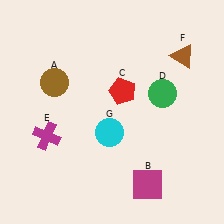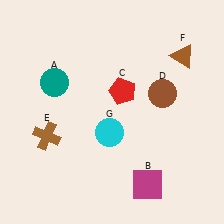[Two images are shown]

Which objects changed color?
A changed from brown to teal. D changed from green to brown. E changed from magenta to brown.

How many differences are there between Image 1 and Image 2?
There are 3 differences between the two images.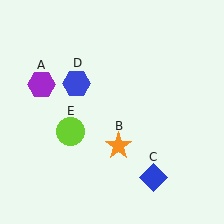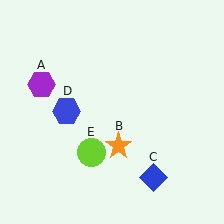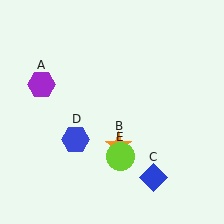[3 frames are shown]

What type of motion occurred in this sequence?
The blue hexagon (object D), lime circle (object E) rotated counterclockwise around the center of the scene.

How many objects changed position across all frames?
2 objects changed position: blue hexagon (object D), lime circle (object E).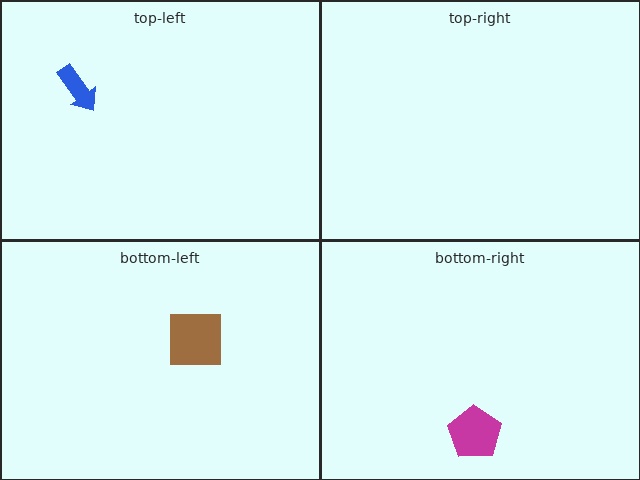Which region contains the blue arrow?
The top-left region.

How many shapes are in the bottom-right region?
1.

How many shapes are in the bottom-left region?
1.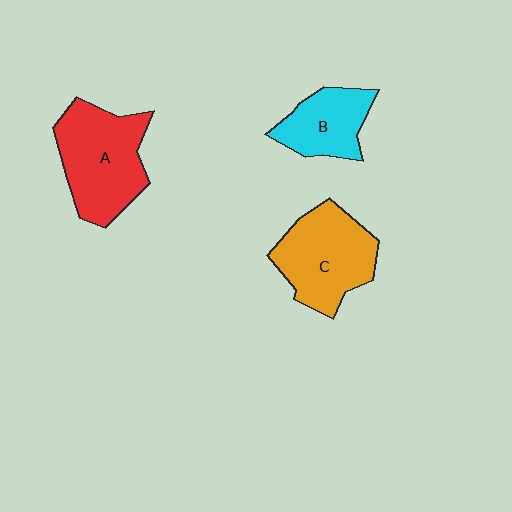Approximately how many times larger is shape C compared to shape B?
Approximately 1.5 times.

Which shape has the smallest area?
Shape B (cyan).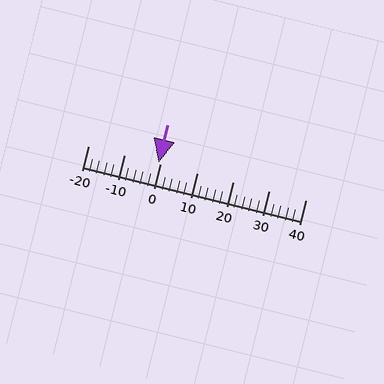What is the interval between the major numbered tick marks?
The major tick marks are spaced 10 units apart.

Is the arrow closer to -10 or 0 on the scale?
The arrow is closer to 0.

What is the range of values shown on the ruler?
The ruler shows values from -20 to 40.